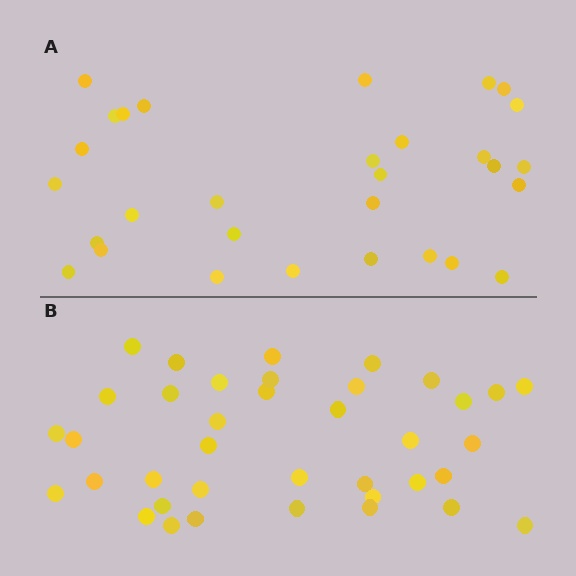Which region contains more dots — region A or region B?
Region B (the bottom region) has more dots.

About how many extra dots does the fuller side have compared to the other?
Region B has roughly 8 or so more dots than region A.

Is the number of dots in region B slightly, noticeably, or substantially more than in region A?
Region B has noticeably more, but not dramatically so. The ratio is roughly 1.3 to 1.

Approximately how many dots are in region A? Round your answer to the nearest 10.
About 30 dots.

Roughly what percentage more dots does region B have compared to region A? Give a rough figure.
About 25% more.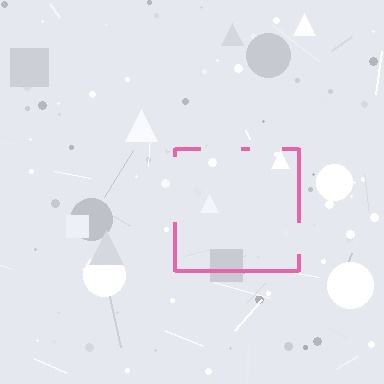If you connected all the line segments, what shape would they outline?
They would outline a square.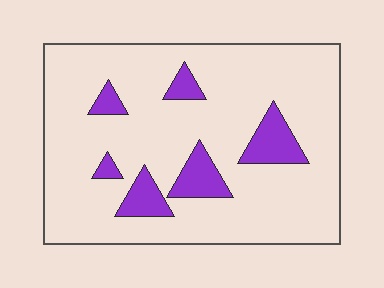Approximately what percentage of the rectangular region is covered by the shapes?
Approximately 15%.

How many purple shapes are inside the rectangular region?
6.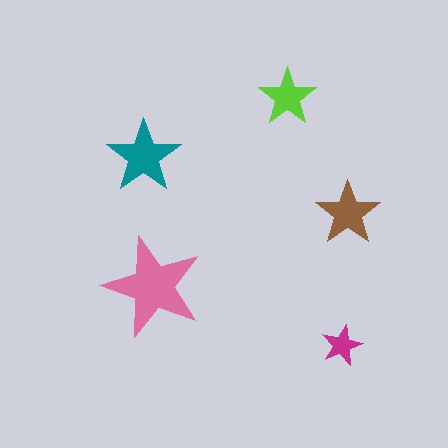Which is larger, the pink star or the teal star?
The pink one.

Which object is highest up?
The lime star is topmost.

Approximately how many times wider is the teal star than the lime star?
About 1.5 times wider.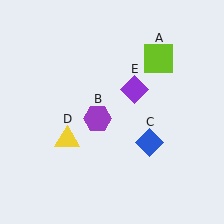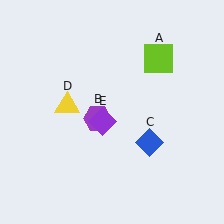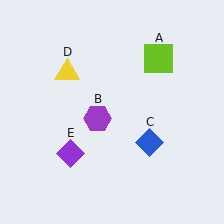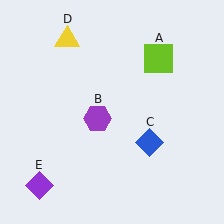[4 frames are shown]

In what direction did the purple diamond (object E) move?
The purple diamond (object E) moved down and to the left.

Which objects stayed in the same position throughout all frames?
Lime square (object A) and purple hexagon (object B) and blue diamond (object C) remained stationary.